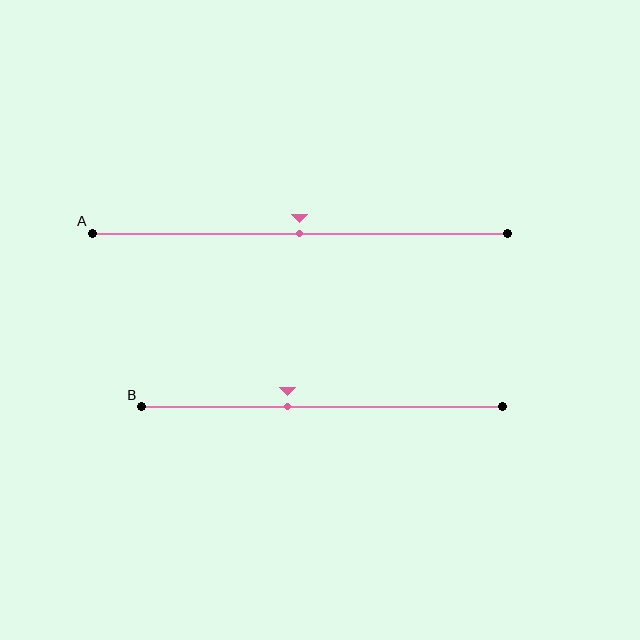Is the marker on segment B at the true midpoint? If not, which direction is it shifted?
No, the marker on segment B is shifted to the left by about 10% of the segment length.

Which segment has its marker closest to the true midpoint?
Segment A has its marker closest to the true midpoint.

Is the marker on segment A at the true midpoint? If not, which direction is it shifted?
Yes, the marker on segment A is at the true midpoint.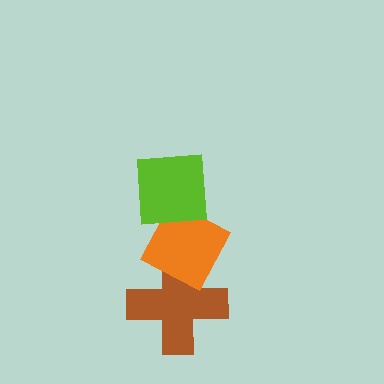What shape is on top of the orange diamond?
The lime square is on top of the orange diamond.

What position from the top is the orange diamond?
The orange diamond is 2nd from the top.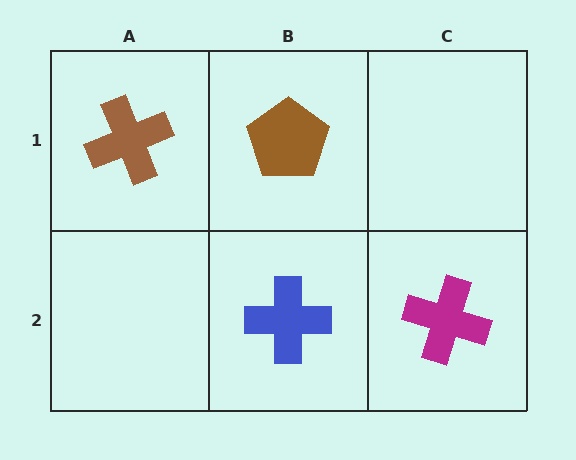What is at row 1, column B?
A brown pentagon.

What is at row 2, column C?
A magenta cross.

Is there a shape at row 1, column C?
No, that cell is empty.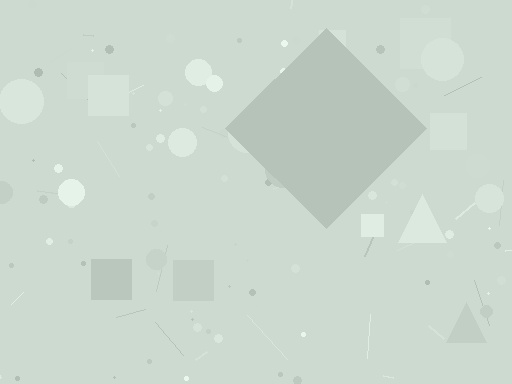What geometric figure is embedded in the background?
A diamond is embedded in the background.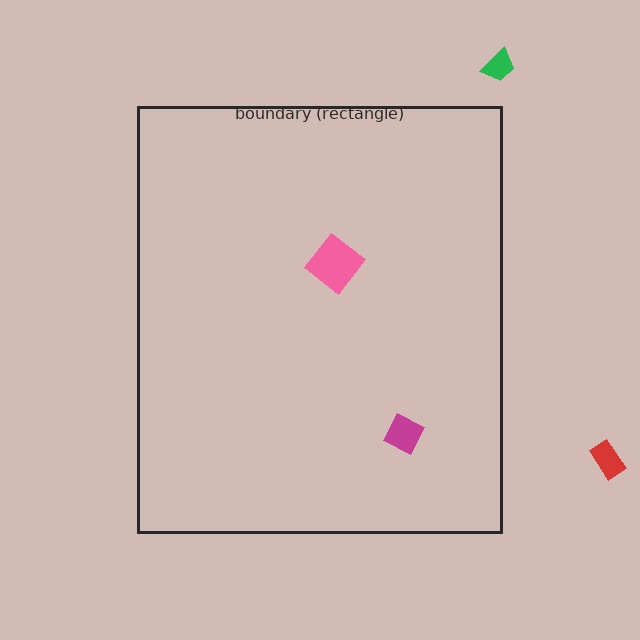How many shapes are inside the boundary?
2 inside, 2 outside.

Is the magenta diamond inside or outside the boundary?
Inside.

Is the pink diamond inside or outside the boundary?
Inside.